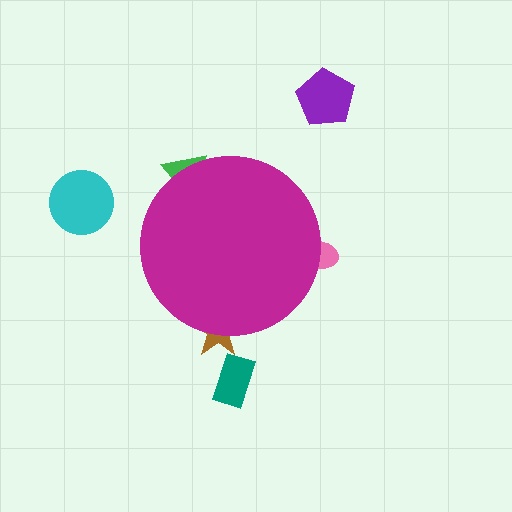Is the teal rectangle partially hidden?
No, the teal rectangle is fully visible.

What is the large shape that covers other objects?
A magenta circle.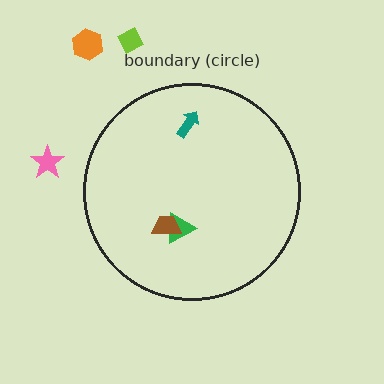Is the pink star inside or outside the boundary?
Outside.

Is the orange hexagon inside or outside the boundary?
Outside.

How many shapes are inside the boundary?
3 inside, 3 outside.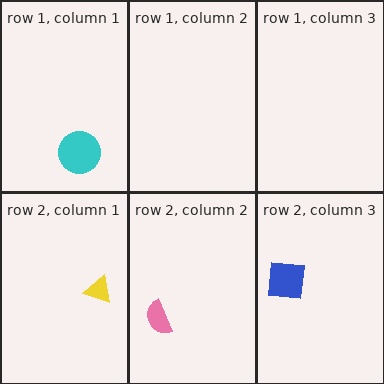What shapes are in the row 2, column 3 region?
The blue square.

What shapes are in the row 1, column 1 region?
The cyan circle.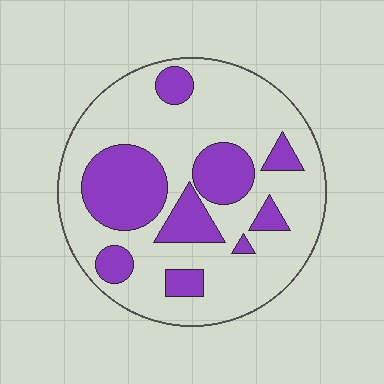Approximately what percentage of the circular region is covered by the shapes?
Approximately 30%.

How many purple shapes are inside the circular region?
9.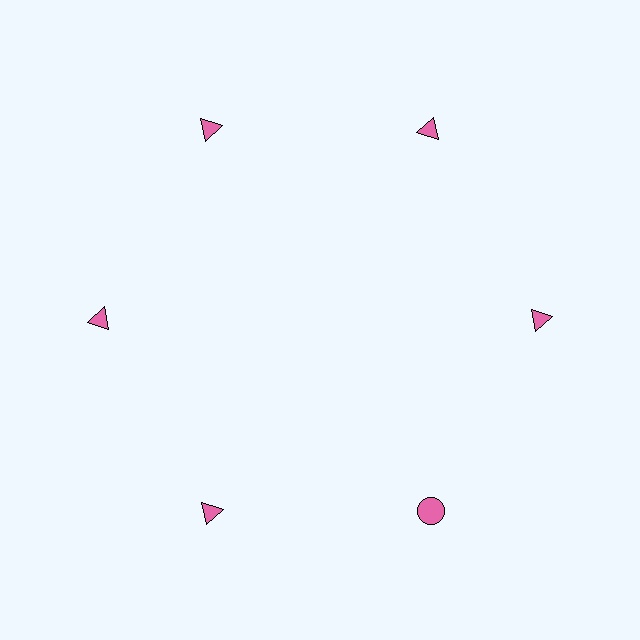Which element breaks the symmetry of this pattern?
The pink circle at roughly the 5 o'clock position breaks the symmetry. All other shapes are pink triangles.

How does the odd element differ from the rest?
It has a different shape: circle instead of triangle.